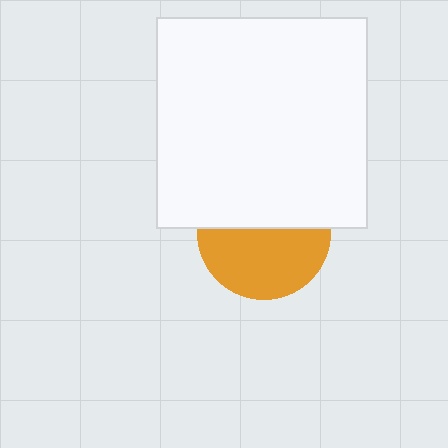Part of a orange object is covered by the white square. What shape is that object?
It is a circle.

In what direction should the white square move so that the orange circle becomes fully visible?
The white square should move up. That is the shortest direction to clear the overlap and leave the orange circle fully visible.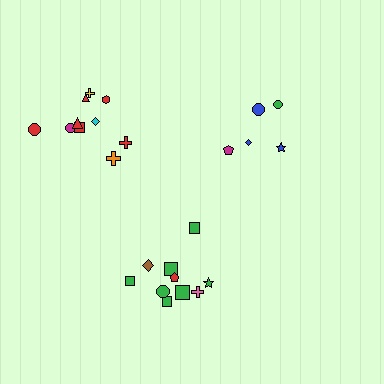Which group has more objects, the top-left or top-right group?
The top-left group.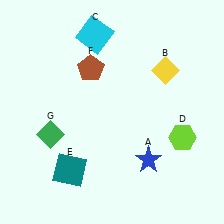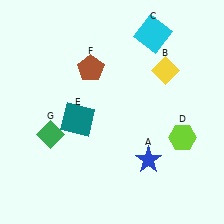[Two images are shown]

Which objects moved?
The objects that moved are: the cyan square (C), the teal square (E).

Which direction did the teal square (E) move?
The teal square (E) moved up.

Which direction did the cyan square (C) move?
The cyan square (C) moved right.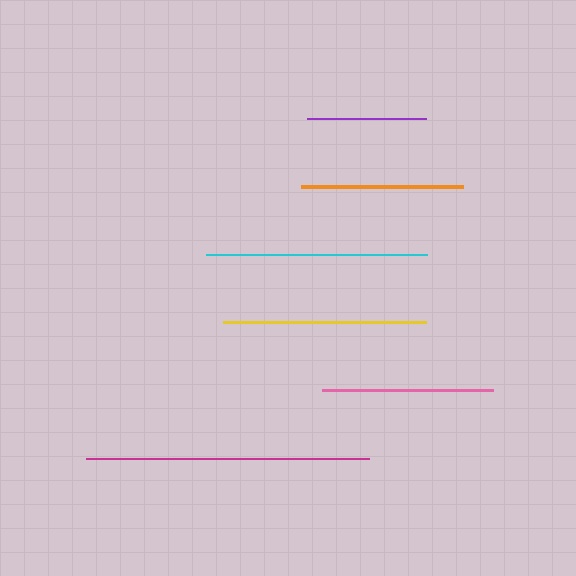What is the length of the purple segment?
The purple segment is approximately 118 pixels long.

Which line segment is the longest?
The magenta line is the longest at approximately 282 pixels.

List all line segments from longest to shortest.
From longest to shortest: magenta, cyan, yellow, pink, orange, purple.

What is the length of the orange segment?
The orange segment is approximately 162 pixels long.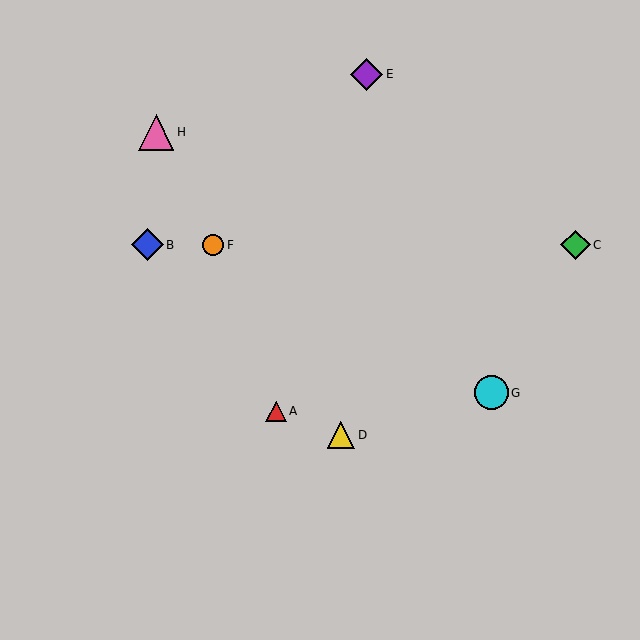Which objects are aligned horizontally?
Objects B, C, F are aligned horizontally.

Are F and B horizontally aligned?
Yes, both are at y≈245.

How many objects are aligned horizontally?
3 objects (B, C, F) are aligned horizontally.